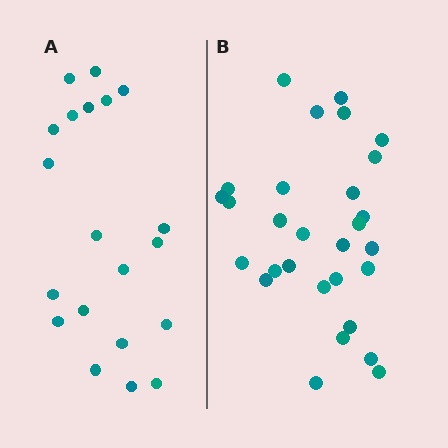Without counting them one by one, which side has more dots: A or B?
Region B (the right region) has more dots.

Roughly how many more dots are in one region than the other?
Region B has roughly 8 or so more dots than region A.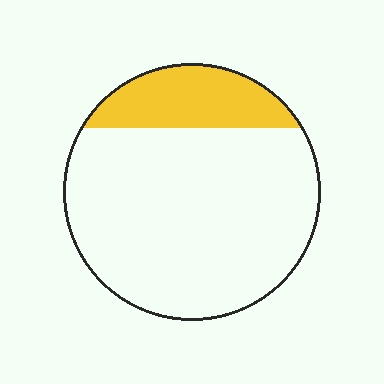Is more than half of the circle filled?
No.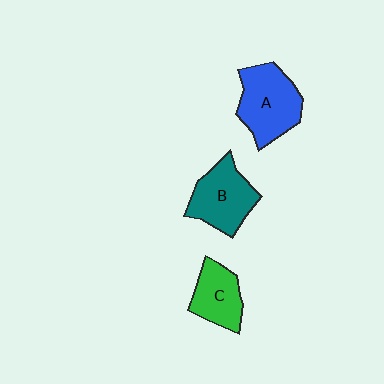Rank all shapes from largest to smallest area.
From largest to smallest: A (blue), B (teal), C (green).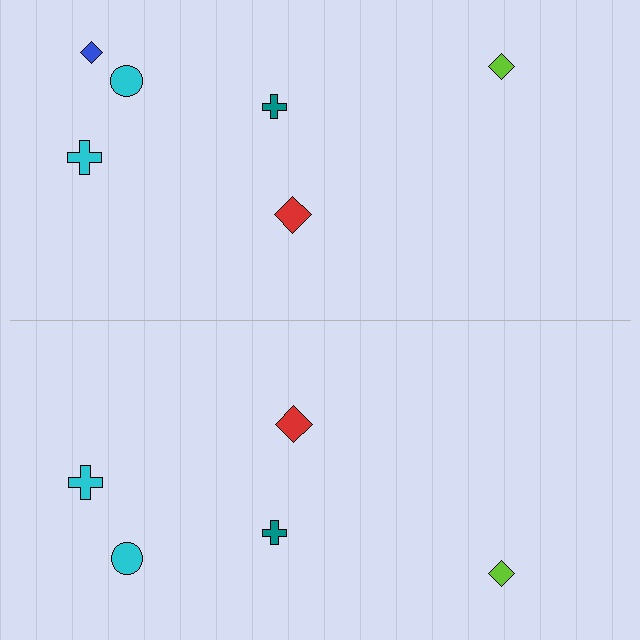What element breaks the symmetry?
A blue diamond is missing from the bottom side.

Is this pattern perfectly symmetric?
No, the pattern is not perfectly symmetric. A blue diamond is missing from the bottom side.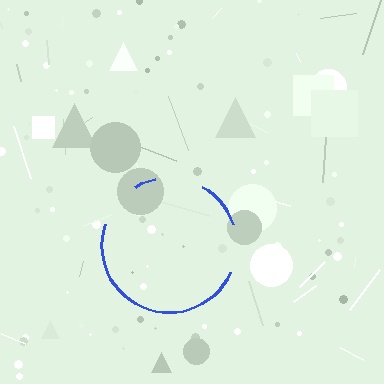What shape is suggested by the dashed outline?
The dashed outline suggests a circle.